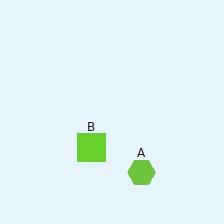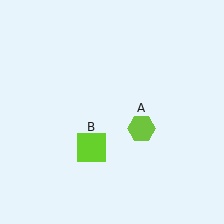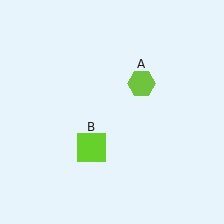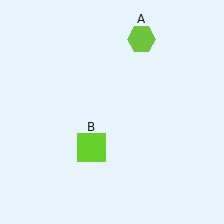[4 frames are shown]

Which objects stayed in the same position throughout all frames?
Lime square (object B) remained stationary.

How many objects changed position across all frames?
1 object changed position: lime hexagon (object A).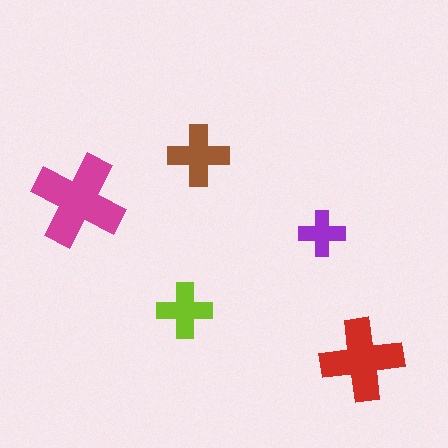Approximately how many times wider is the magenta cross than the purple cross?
About 2 times wider.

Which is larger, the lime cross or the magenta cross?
The magenta one.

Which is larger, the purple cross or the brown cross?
The brown one.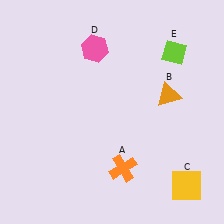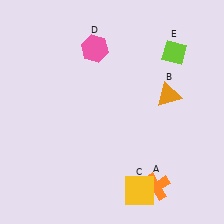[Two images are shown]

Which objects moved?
The objects that moved are: the orange cross (A), the yellow square (C).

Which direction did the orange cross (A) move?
The orange cross (A) moved right.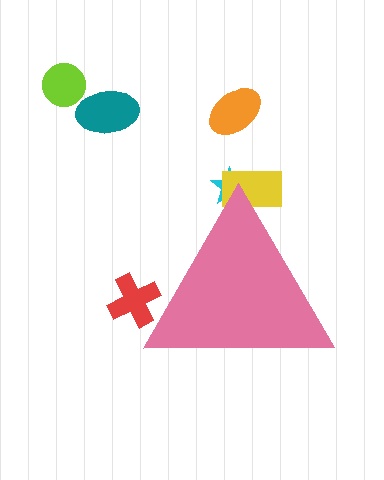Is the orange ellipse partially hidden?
No, the orange ellipse is fully visible.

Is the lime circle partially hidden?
No, the lime circle is fully visible.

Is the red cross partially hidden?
Yes, the red cross is partially hidden behind the pink triangle.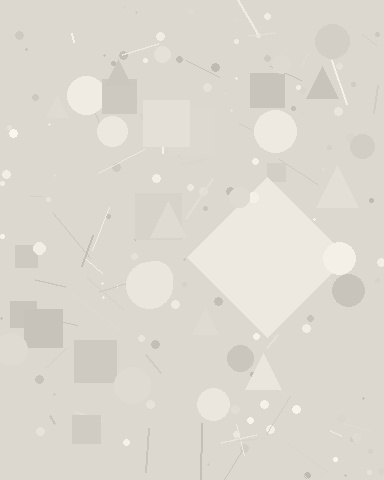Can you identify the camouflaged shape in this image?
The camouflaged shape is a diamond.